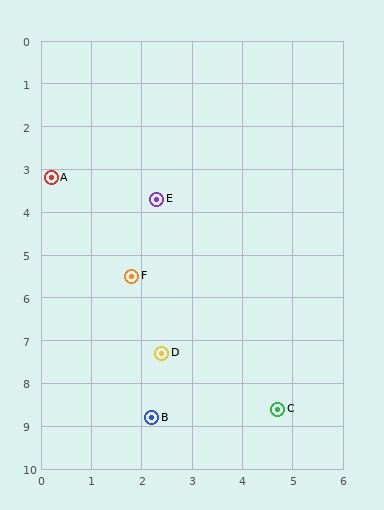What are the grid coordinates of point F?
Point F is at approximately (1.8, 5.5).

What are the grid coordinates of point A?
Point A is at approximately (0.2, 3.2).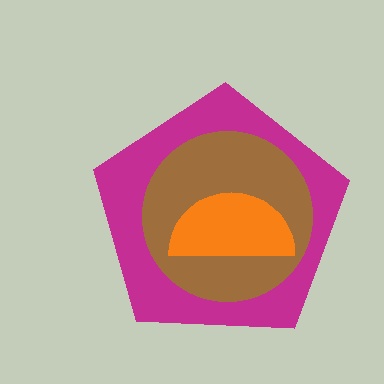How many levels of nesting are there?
3.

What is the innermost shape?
The orange semicircle.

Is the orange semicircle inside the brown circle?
Yes.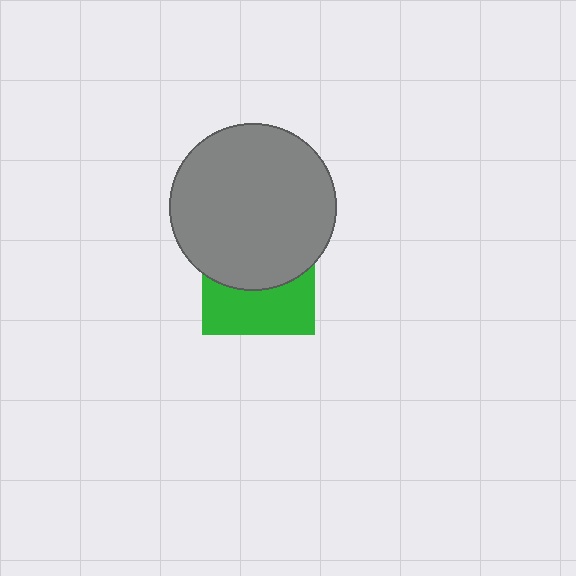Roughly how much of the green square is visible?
About half of it is visible (roughly 45%).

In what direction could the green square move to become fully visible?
The green square could move down. That would shift it out from behind the gray circle entirely.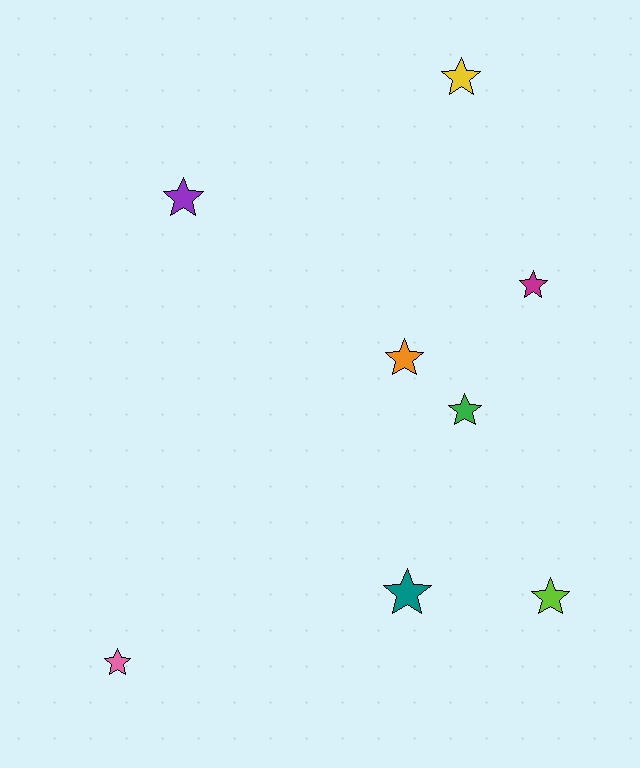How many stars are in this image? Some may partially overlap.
There are 8 stars.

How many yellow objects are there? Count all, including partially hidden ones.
There is 1 yellow object.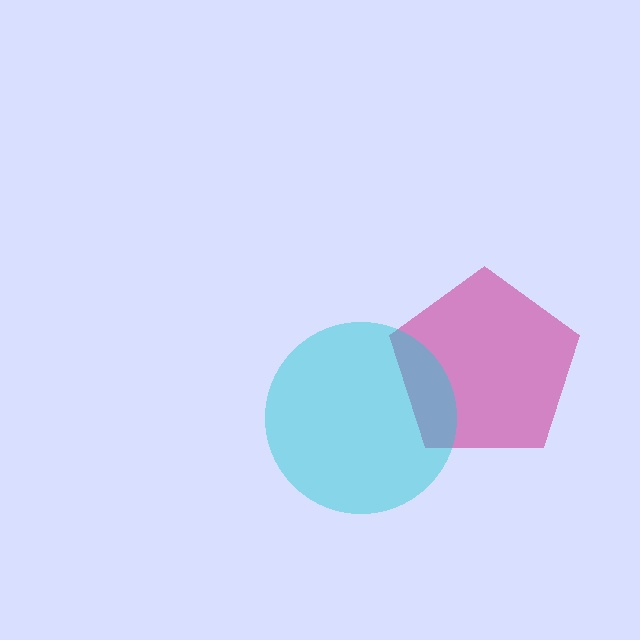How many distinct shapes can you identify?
There are 2 distinct shapes: a magenta pentagon, a cyan circle.